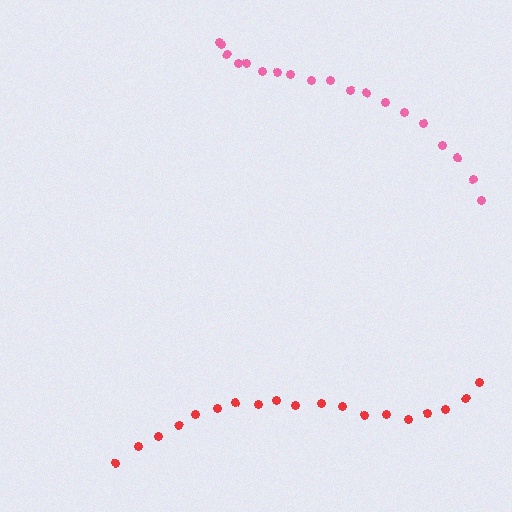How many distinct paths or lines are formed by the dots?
There are 2 distinct paths.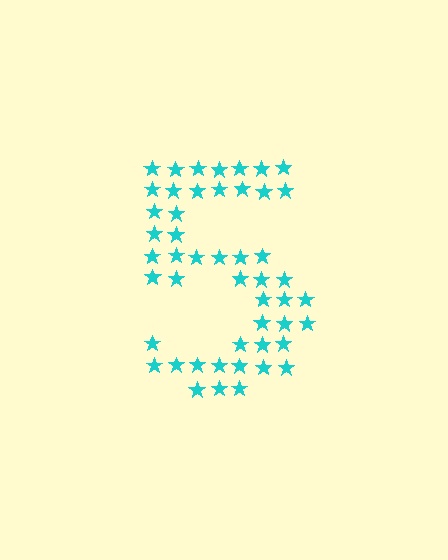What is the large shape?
The large shape is the digit 5.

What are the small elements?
The small elements are stars.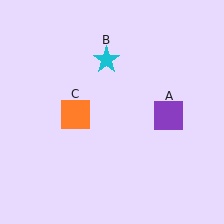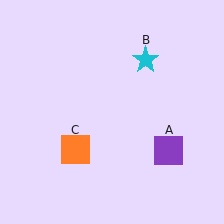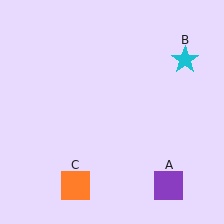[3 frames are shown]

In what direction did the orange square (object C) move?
The orange square (object C) moved down.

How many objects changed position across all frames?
3 objects changed position: purple square (object A), cyan star (object B), orange square (object C).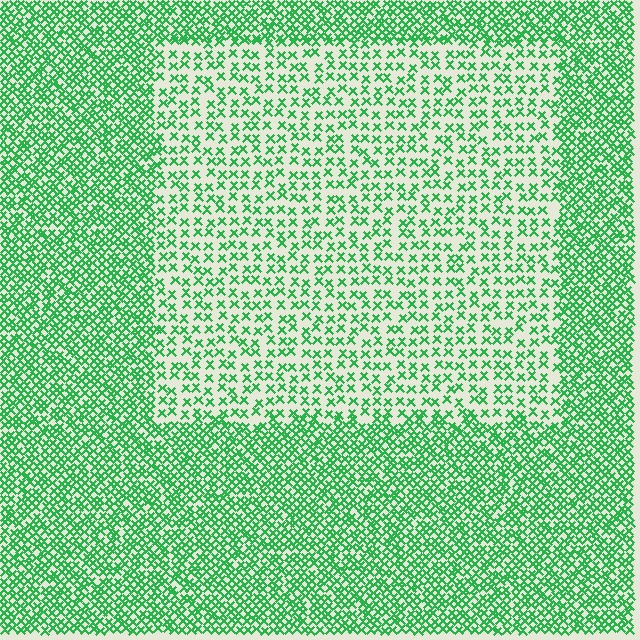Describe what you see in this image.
The image contains small green elements arranged at two different densities. A rectangle-shaped region is visible where the elements are less densely packed than the surrounding area.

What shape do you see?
I see a rectangle.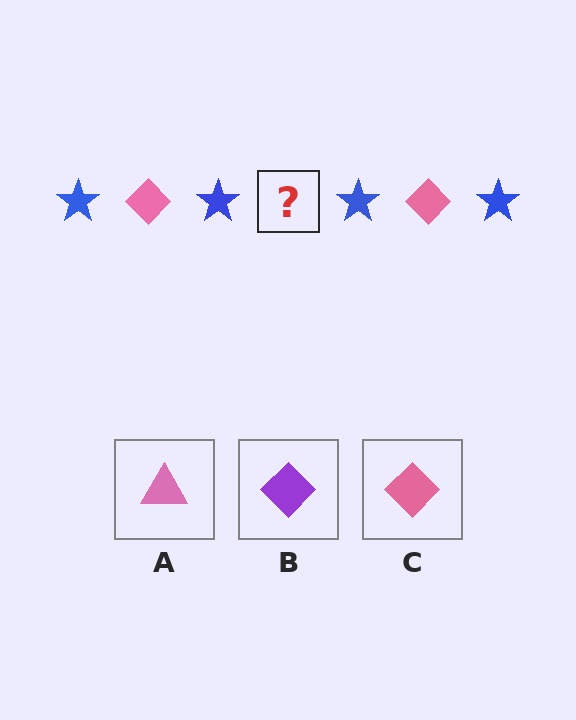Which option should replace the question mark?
Option C.